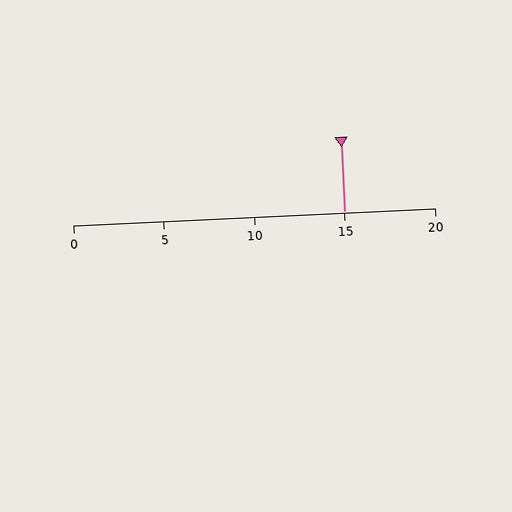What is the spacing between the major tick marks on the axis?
The major ticks are spaced 5 apart.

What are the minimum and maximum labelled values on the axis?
The axis runs from 0 to 20.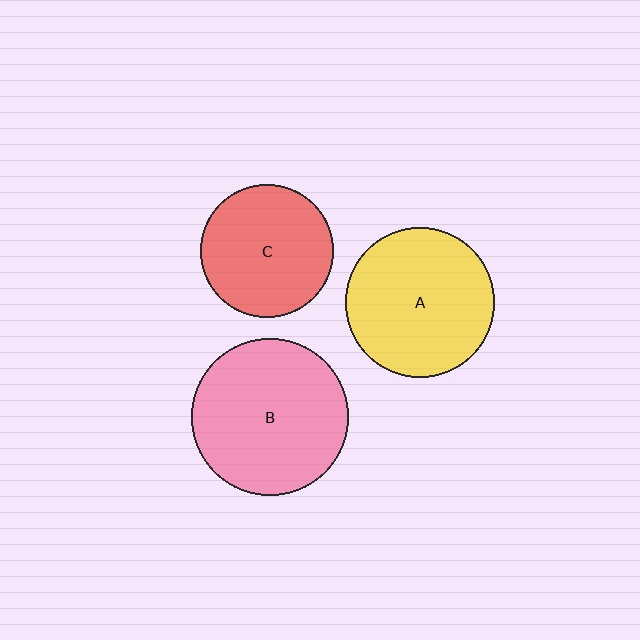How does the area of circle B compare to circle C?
Approximately 1.4 times.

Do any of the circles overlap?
No, none of the circles overlap.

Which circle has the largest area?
Circle B (pink).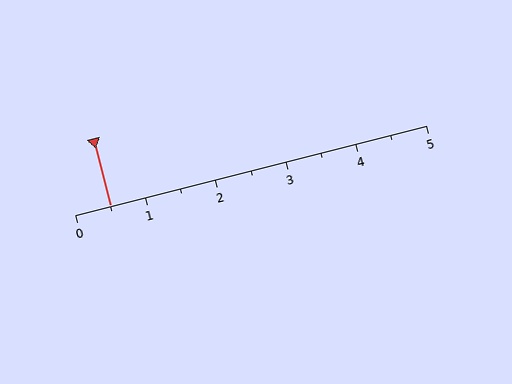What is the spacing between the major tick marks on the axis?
The major ticks are spaced 1 apart.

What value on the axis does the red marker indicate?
The marker indicates approximately 0.5.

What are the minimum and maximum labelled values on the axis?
The axis runs from 0 to 5.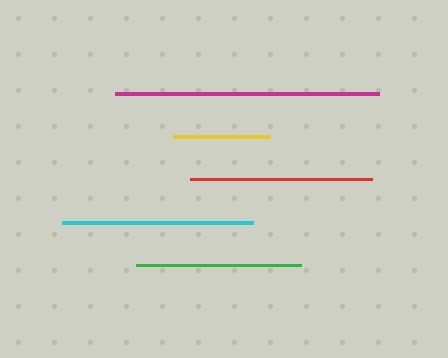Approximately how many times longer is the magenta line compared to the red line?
The magenta line is approximately 1.4 times the length of the red line.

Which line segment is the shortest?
The yellow line is the shortest at approximately 97 pixels.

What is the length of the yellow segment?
The yellow segment is approximately 97 pixels long.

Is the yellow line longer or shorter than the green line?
The green line is longer than the yellow line.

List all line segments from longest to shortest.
From longest to shortest: magenta, cyan, red, green, yellow.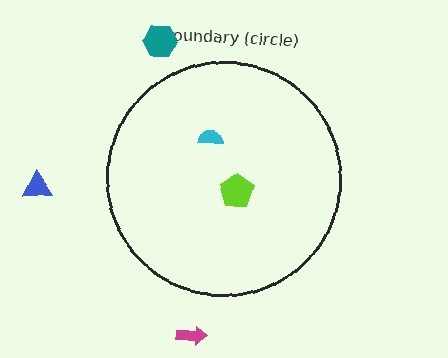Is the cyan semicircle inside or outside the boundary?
Inside.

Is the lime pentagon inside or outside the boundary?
Inside.